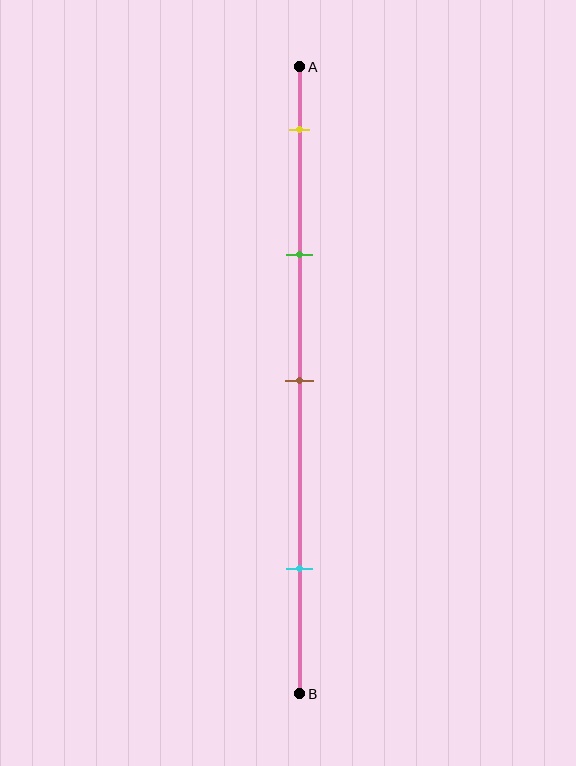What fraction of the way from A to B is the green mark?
The green mark is approximately 30% (0.3) of the way from A to B.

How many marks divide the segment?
There are 4 marks dividing the segment.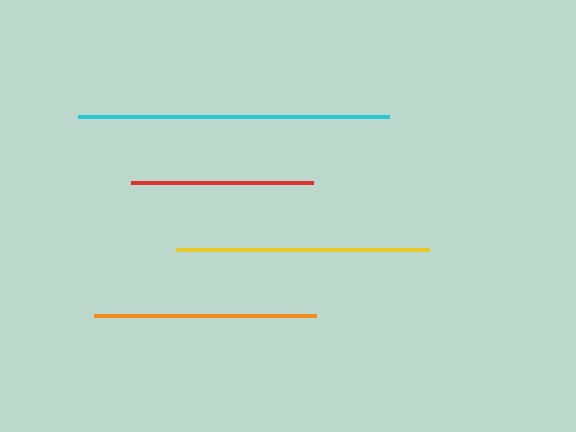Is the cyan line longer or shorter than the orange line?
The cyan line is longer than the orange line.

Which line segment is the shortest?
The red line is the shortest at approximately 182 pixels.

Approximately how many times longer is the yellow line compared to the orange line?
The yellow line is approximately 1.1 times the length of the orange line.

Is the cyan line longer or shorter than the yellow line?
The cyan line is longer than the yellow line.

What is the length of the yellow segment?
The yellow segment is approximately 253 pixels long.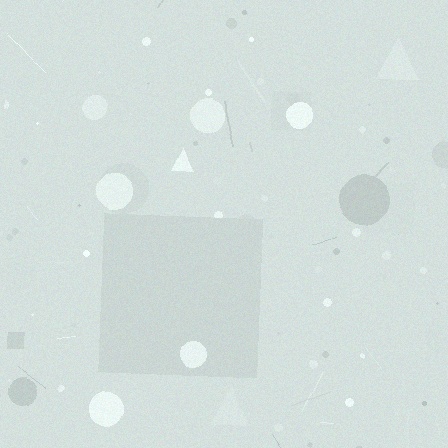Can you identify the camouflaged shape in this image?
The camouflaged shape is a square.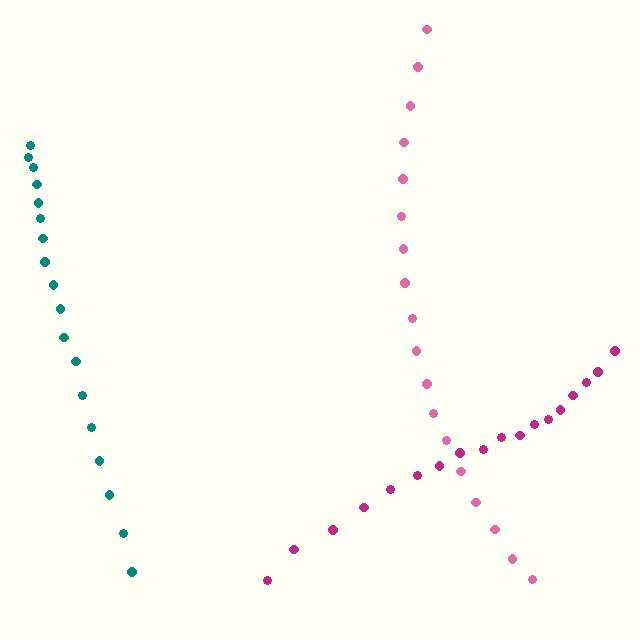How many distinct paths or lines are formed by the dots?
There are 3 distinct paths.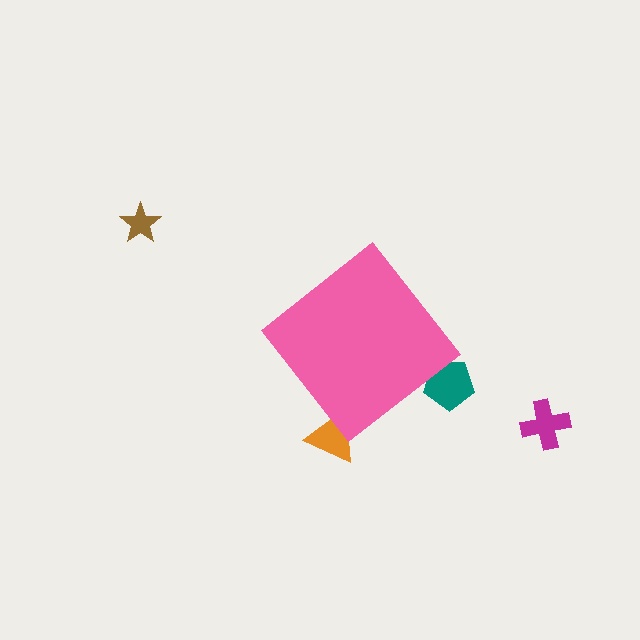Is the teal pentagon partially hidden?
Yes, the teal pentagon is partially hidden behind the pink diamond.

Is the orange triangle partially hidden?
Yes, the orange triangle is partially hidden behind the pink diamond.